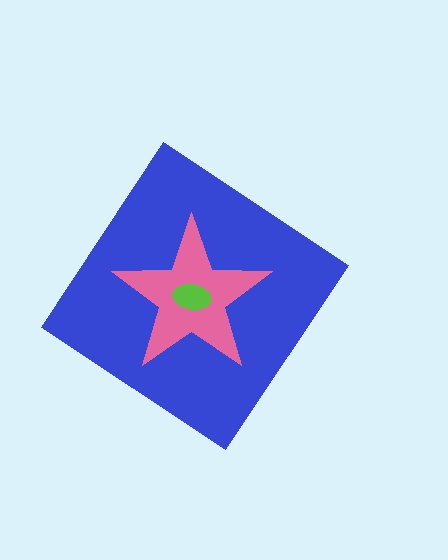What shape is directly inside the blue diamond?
The pink star.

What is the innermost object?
The lime ellipse.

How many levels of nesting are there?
3.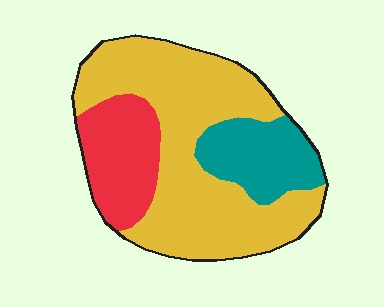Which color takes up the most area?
Yellow, at roughly 60%.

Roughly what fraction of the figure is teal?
Teal covers around 20% of the figure.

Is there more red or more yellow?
Yellow.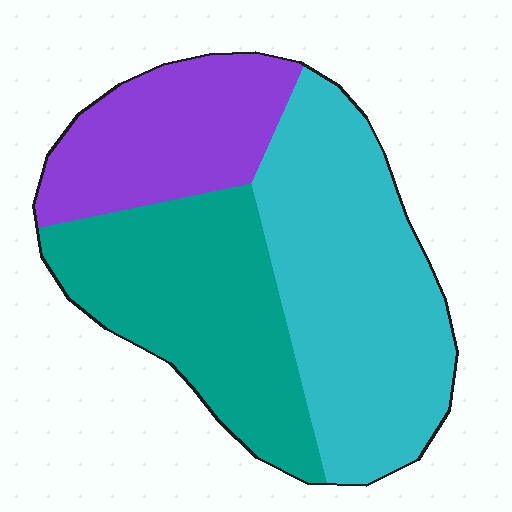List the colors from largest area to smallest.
From largest to smallest: cyan, teal, purple.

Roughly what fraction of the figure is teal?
Teal covers 34% of the figure.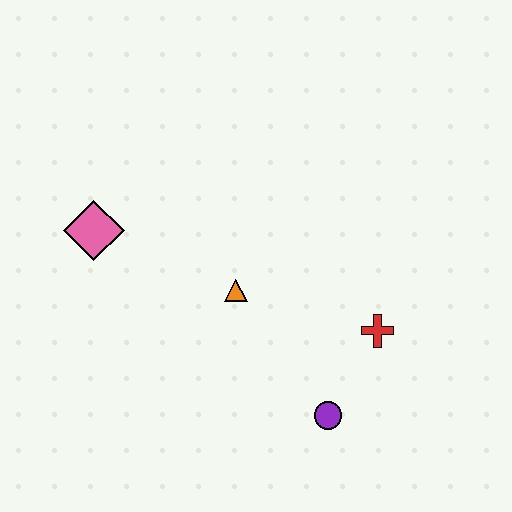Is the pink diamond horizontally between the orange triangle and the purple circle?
No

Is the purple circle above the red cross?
No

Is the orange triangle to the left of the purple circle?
Yes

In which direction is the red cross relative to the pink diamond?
The red cross is to the right of the pink diamond.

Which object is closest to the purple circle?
The red cross is closest to the purple circle.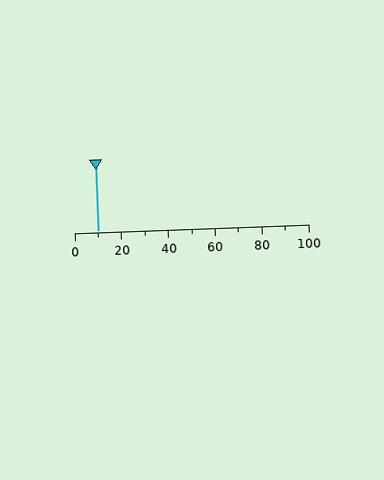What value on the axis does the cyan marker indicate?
The marker indicates approximately 10.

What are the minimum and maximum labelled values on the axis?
The axis runs from 0 to 100.